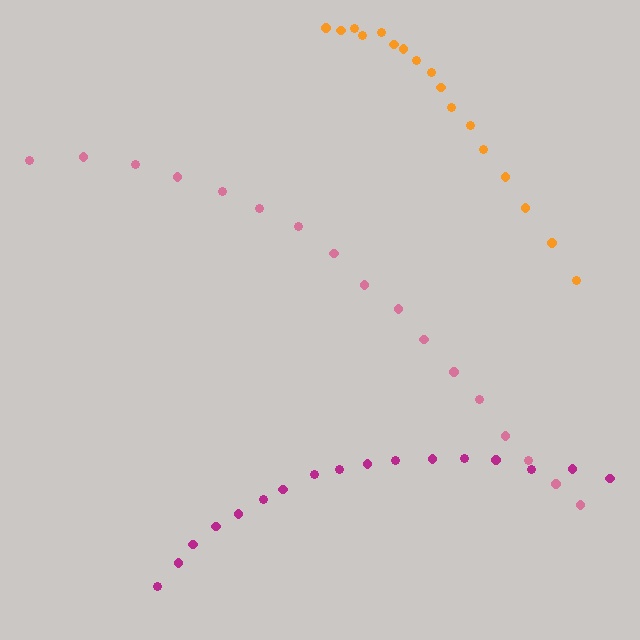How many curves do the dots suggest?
There are 3 distinct paths.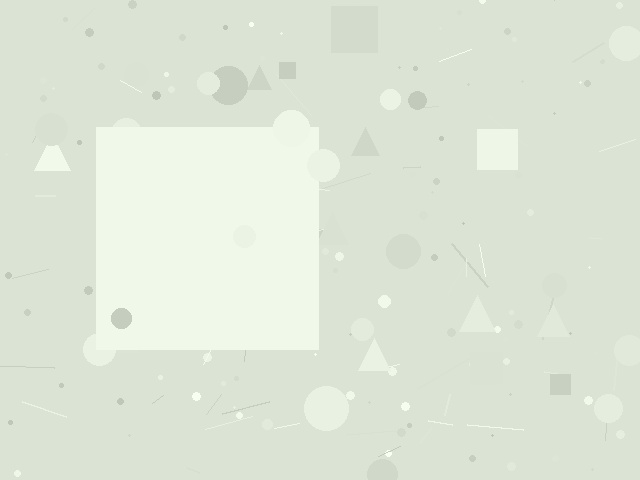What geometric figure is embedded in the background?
A square is embedded in the background.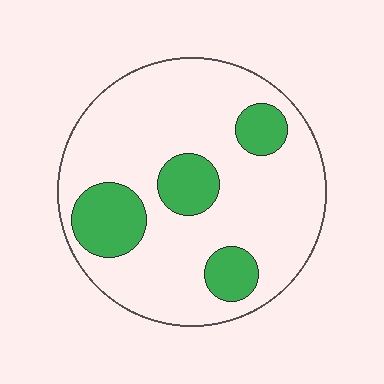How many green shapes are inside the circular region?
4.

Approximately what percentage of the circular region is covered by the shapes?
Approximately 20%.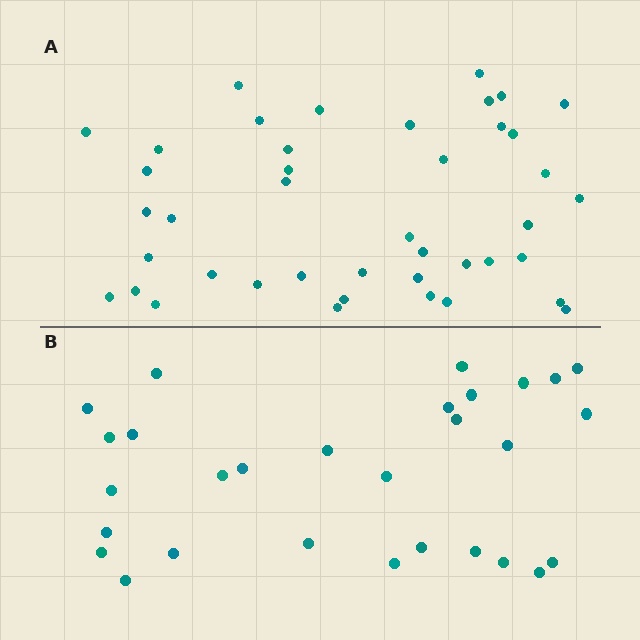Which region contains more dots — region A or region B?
Region A (the top region) has more dots.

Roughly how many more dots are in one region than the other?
Region A has approximately 15 more dots than region B.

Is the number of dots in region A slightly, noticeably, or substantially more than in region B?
Region A has noticeably more, but not dramatically so. The ratio is roughly 1.4 to 1.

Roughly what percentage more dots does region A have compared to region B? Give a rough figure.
About 45% more.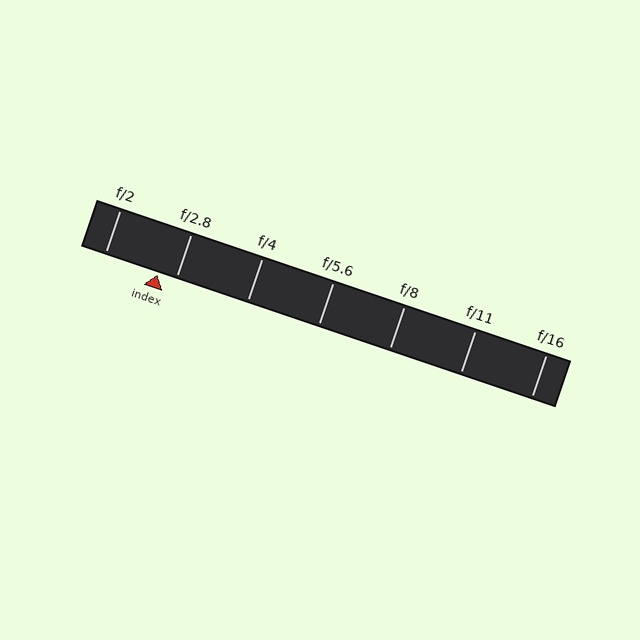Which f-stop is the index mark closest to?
The index mark is closest to f/2.8.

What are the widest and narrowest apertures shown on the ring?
The widest aperture shown is f/2 and the narrowest is f/16.